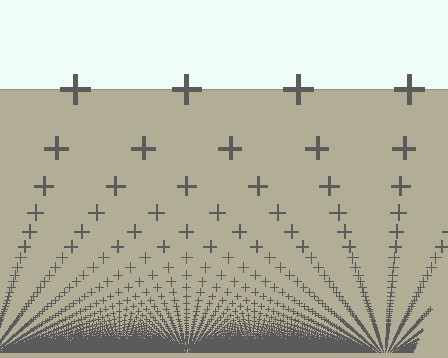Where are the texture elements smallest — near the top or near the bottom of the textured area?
Near the bottom.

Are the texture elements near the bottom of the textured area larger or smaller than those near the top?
Smaller. The gradient is inverted — elements near the bottom are smaller and denser.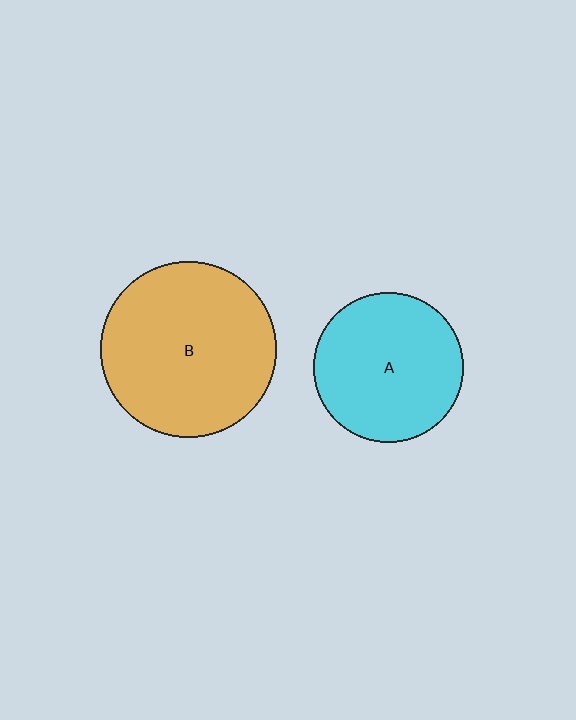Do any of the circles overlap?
No, none of the circles overlap.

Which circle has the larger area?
Circle B (orange).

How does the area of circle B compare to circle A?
Approximately 1.4 times.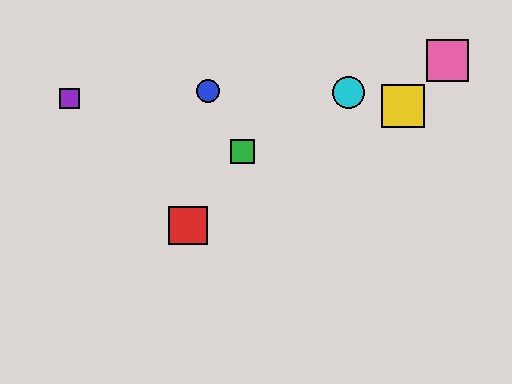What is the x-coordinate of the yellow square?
The yellow square is at x≈403.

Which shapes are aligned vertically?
The orange triangle, the cyan circle are aligned vertically.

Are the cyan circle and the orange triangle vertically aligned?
Yes, both are at x≈348.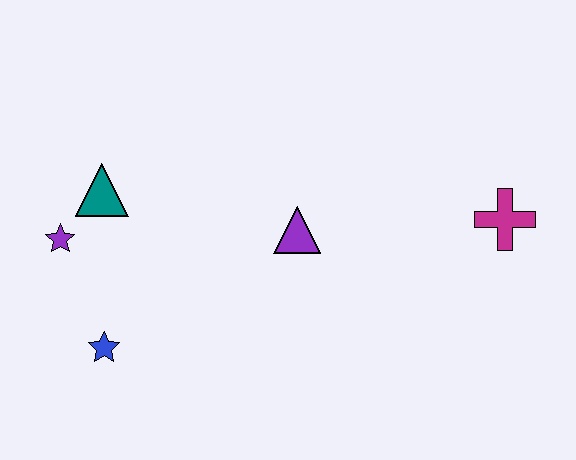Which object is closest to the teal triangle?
The purple star is closest to the teal triangle.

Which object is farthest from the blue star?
The magenta cross is farthest from the blue star.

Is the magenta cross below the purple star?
No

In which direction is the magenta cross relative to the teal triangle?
The magenta cross is to the right of the teal triangle.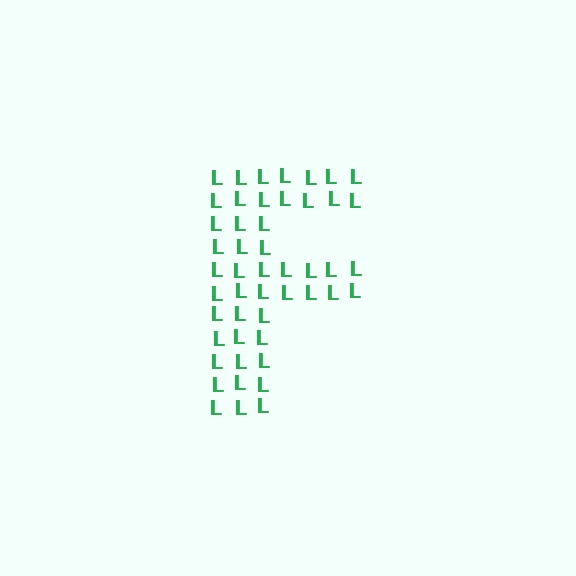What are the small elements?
The small elements are letter L's.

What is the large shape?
The large shape is the letter F.